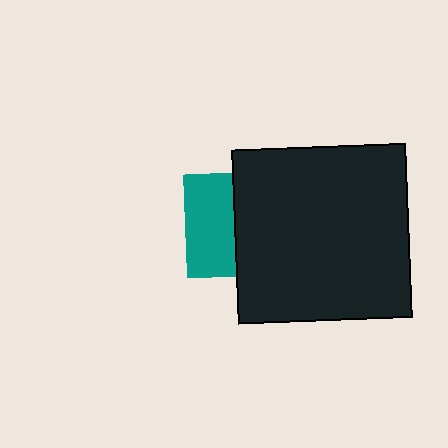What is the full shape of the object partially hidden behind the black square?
The partially hidden object is a teal square.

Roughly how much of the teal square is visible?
About half of it is visible (roughly 46%).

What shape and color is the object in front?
The object in front is a black square.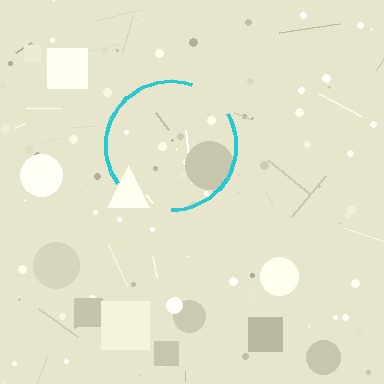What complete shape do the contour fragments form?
The contour fragments form a circle.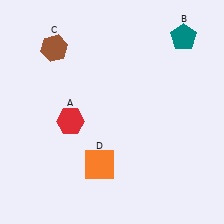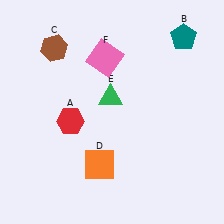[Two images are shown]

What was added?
A green triangle (E), a pink square (F) were added in Image 2.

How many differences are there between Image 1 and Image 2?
There are 2 differences between the two images.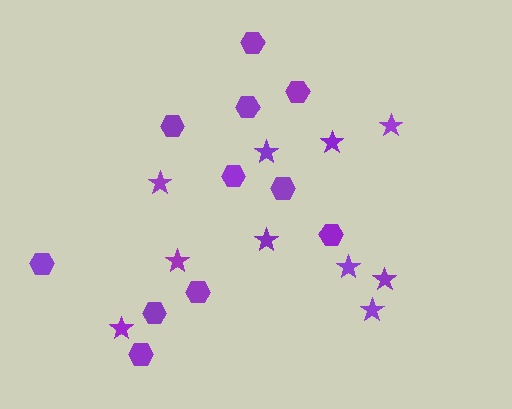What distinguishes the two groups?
There are 2 groups: one group of stars (10) and one group of hexagons (11).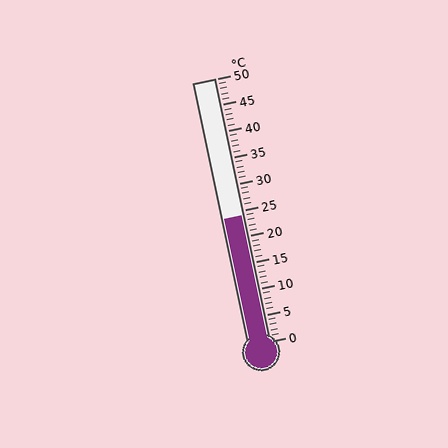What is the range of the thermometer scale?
The thermometer scale ranges from 0°C to 50°C.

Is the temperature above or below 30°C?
The temperature is below 30°C.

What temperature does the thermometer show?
The thermometer shows approximately 24°C.